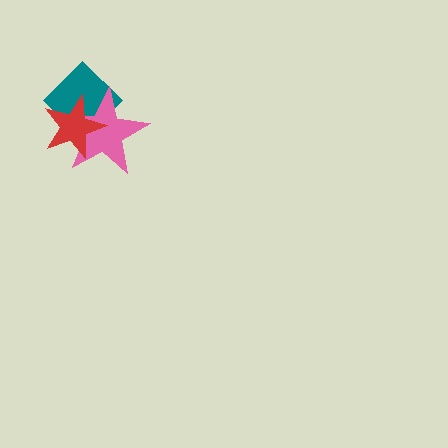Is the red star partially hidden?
No, no other shape covers it.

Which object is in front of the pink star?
The red star is in front of the pink star.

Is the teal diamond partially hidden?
Yes, it is partially covered by another shape.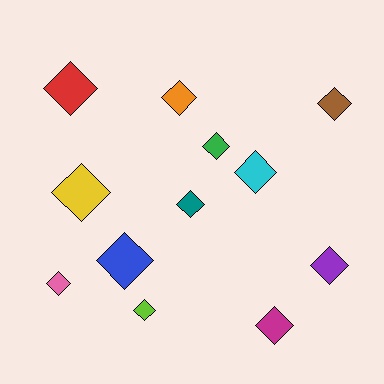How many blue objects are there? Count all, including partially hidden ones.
There is 1 blue object.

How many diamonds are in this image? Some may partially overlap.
There are 12 diamonds.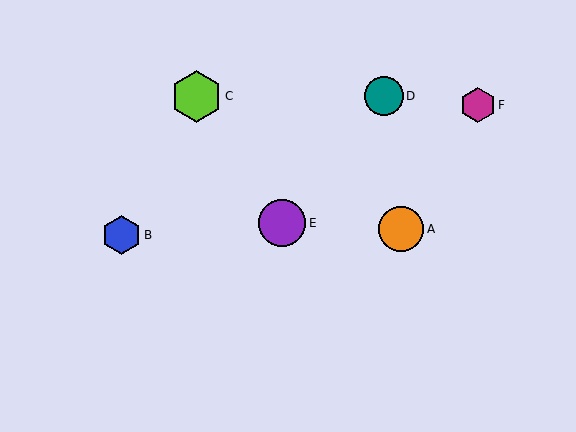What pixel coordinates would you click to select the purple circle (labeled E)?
Click at (282, 223) to select the purple circle E.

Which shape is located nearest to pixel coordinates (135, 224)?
The blue hexagon (labeled B) at (121, 235) is nearest to that location.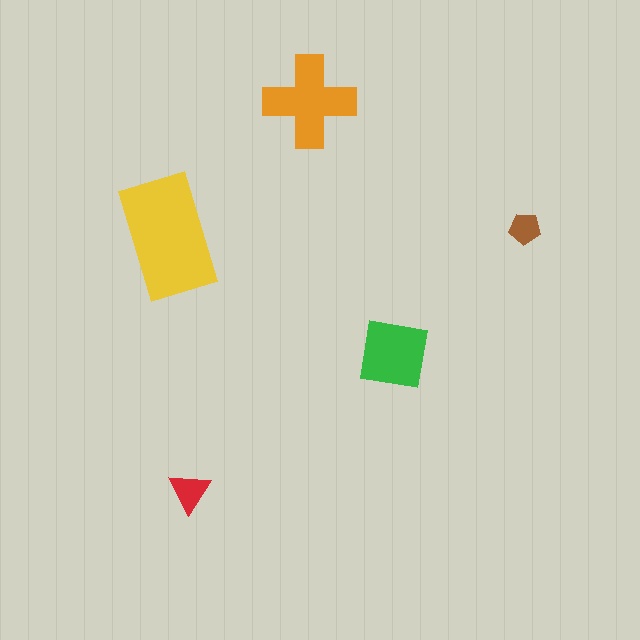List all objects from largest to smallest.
The yellow rectangle, the orange cross, the green square, the red triangle, the brown pentagon.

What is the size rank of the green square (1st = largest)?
3rd.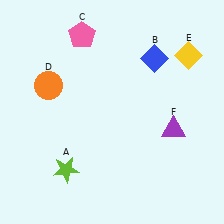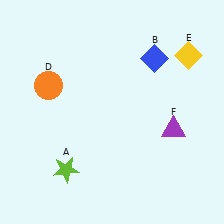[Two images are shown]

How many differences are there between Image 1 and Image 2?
There is 1 difference between the two images.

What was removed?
The pink pentagon (C) was removed in Image 2.